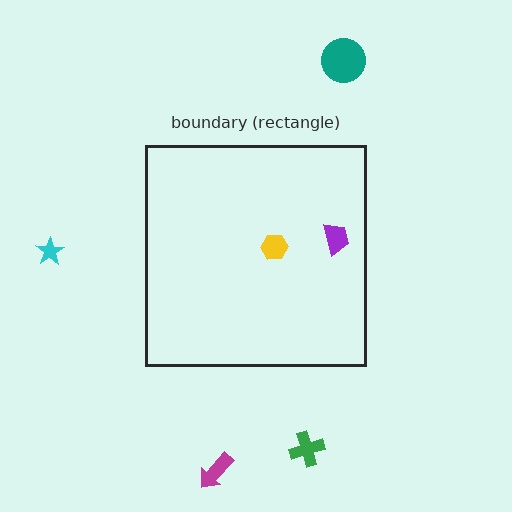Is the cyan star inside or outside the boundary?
Outside.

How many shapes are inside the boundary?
2 inside, 4 outside.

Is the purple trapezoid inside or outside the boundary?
Inside.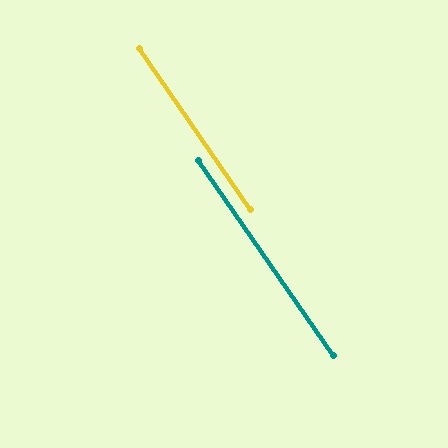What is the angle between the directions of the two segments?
Approximately 0 degrees.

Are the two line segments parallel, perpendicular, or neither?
Parallel — their directions differ by only 0.1°.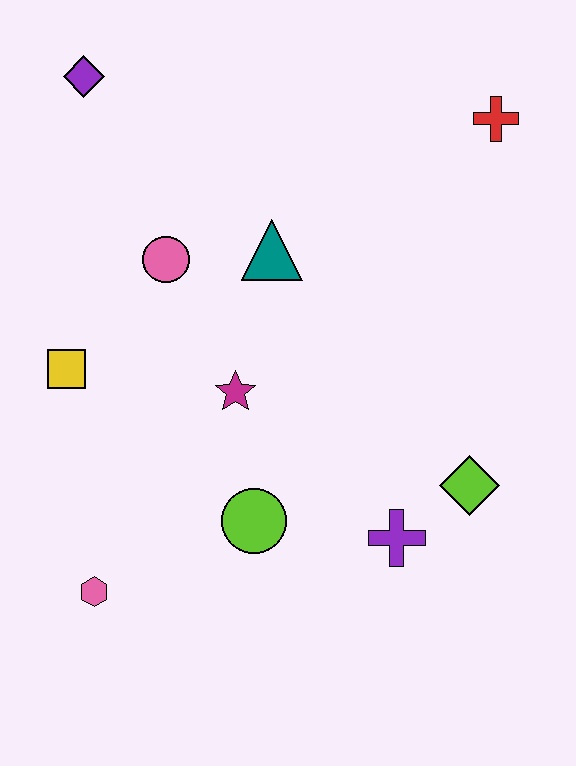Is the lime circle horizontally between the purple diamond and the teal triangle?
Yes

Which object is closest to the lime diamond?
The purple cross is closest to the lime diamond.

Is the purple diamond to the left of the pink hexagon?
Yes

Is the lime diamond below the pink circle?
Yes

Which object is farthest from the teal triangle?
The pink hexagon is farthest from the teal triangle.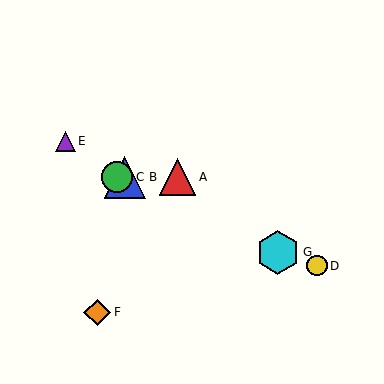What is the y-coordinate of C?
Object C is at y≈177.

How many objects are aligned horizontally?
3 objects (A, B, C) are aligned horizontally.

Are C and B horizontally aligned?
Yes, both are at y≈177.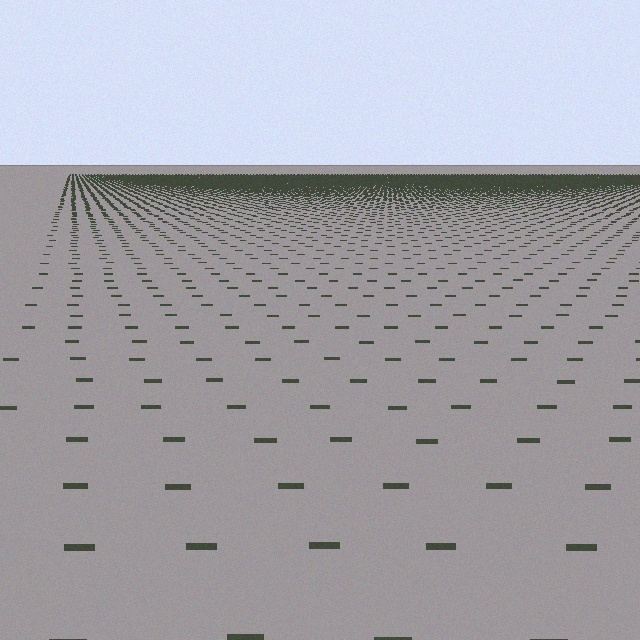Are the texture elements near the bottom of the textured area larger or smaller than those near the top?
Larger. Near the bottom, elements are closer to the viewer and appear at a bigger on-screen size.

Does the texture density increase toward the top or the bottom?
Density increases toward the top.